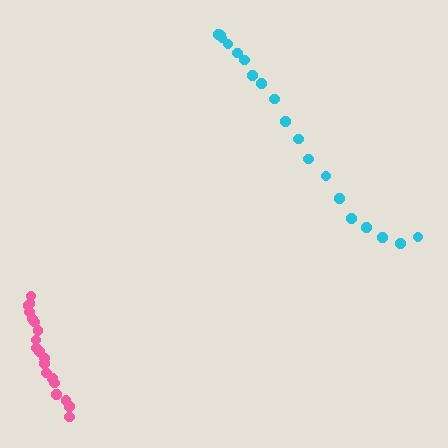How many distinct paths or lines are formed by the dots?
There are 2 distinct paths.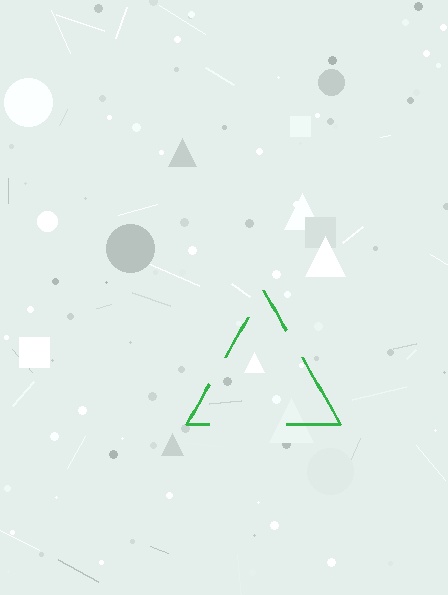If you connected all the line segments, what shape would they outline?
They would outline a triangle.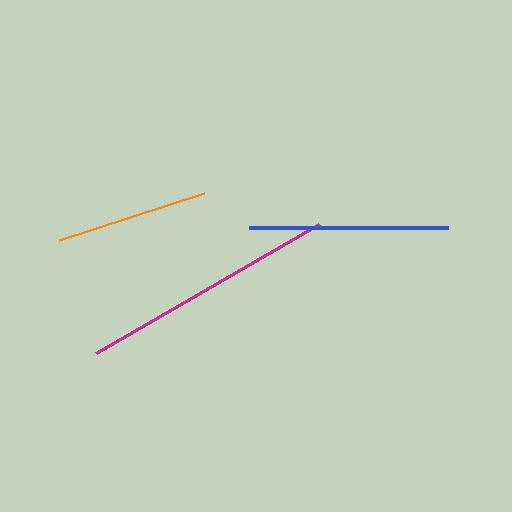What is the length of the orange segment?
The orange segment is approximately 153 pixels long.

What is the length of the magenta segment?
The magenta segment is approximately 258 pixels long.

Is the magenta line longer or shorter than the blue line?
The magenta line is longer than the blue line.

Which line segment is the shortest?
The orange line is the shortest at approximately 153 pixels.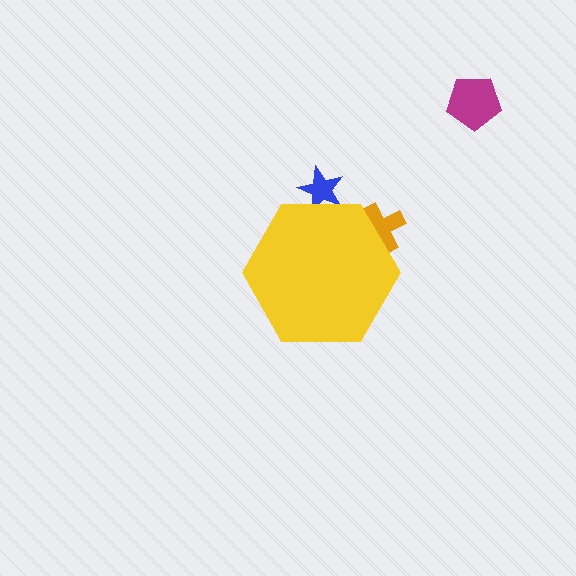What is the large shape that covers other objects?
A yellow hexagon.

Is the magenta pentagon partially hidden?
No, the magenta pentagon is fully visible.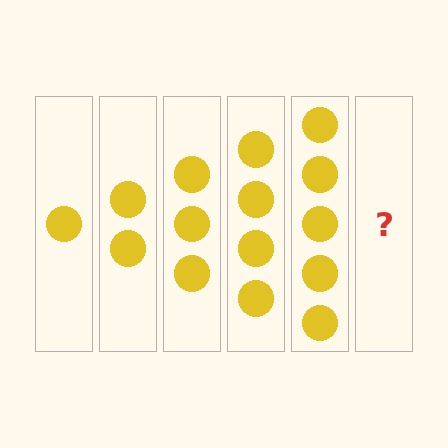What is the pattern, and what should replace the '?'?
The pattern is that each step adds one more circle. The '?' should be 6 circles.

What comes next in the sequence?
The next element should be 6 circles.